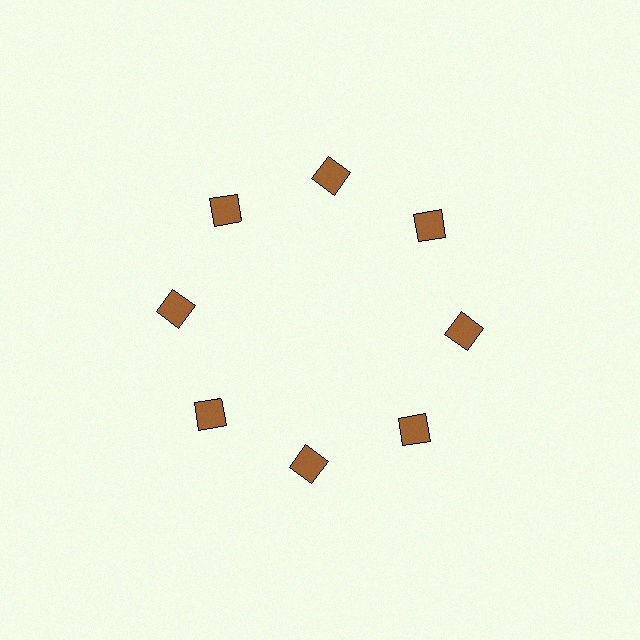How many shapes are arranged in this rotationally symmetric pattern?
There are 8 shapes, arranged in 8 groups of 1.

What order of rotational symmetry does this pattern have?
This pattern has 8-fold rotational symmetry.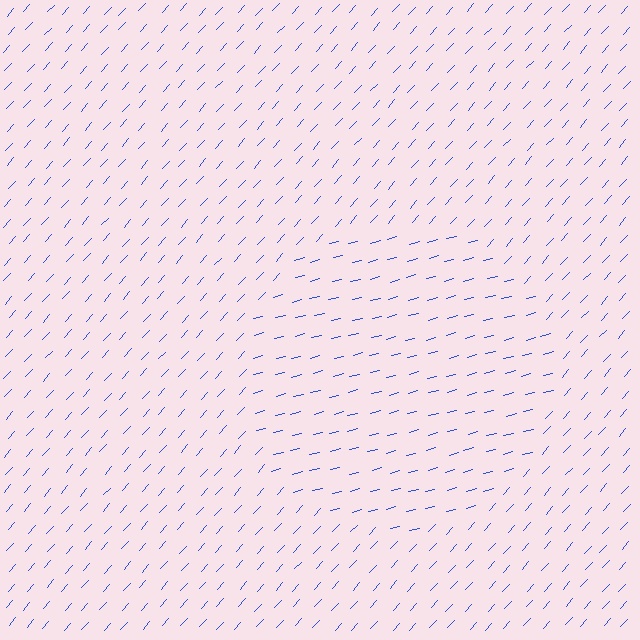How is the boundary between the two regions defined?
The boundary is defined purely by a change in line orientation (approximately 33 degrees difference). All lines are the same color and thickness.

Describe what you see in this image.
The image is filled with small blue line segments. A circle region in the image has lines oriented differently from the surrounding lines, creating a visible texture boundary.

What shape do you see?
I see a circle.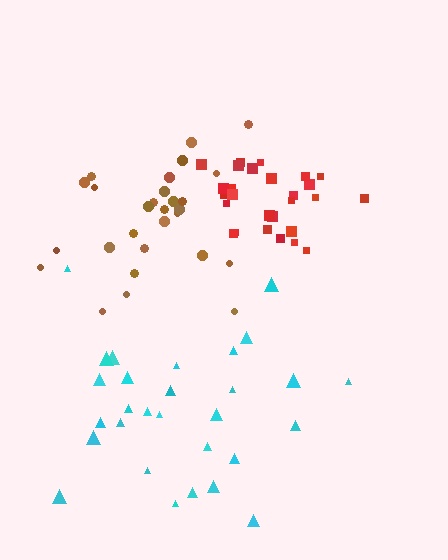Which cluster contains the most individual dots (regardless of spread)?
Cyan (29).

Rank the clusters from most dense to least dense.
red, brown, cyan.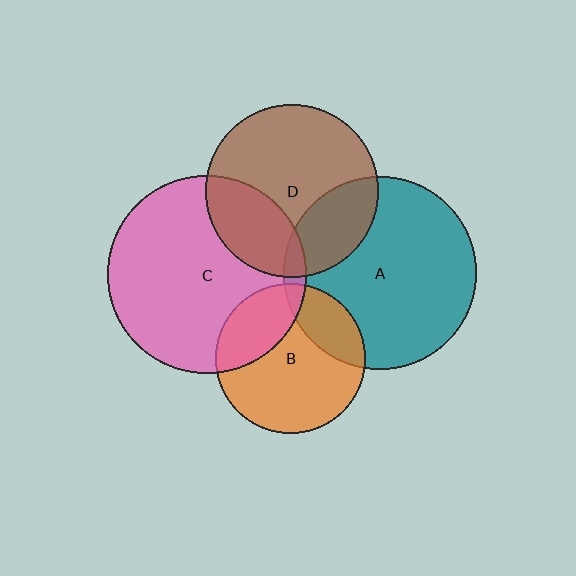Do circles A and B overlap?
Yes.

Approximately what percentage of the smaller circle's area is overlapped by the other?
Approximately 20%.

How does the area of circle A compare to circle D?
Approximately 1.2 times.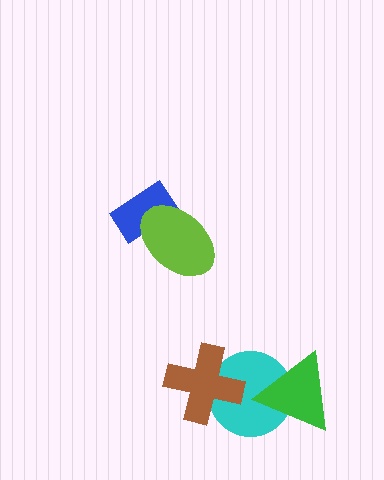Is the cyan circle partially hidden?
Yes, it is partially covered by another shape.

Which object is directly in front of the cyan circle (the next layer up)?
The green triangle is directly in front of the cyan circle.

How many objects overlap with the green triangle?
1 object overlaps with the green triangle.